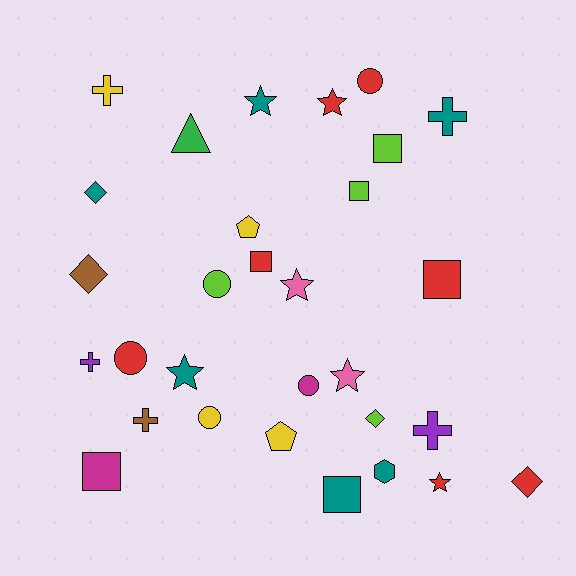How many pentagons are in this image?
There are 2 pentagons.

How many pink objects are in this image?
There are 2 pink objects.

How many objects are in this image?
There are 30 objects.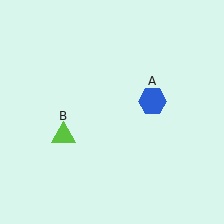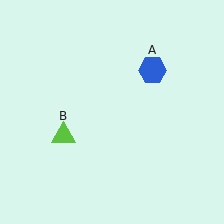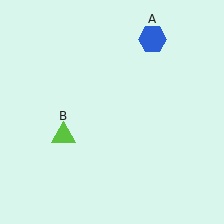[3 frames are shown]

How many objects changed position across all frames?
1 object changed position: blue hexagon (object A).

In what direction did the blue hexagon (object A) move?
The blue hexagon (object A) moved up.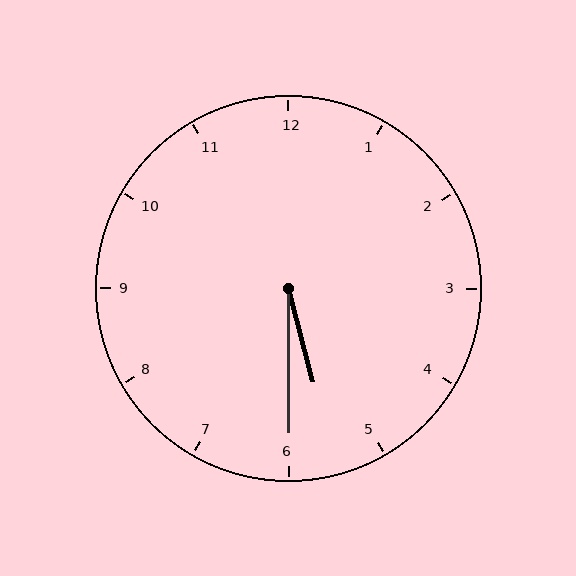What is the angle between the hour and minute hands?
Approximately 15 degrees.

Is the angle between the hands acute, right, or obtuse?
It is acute.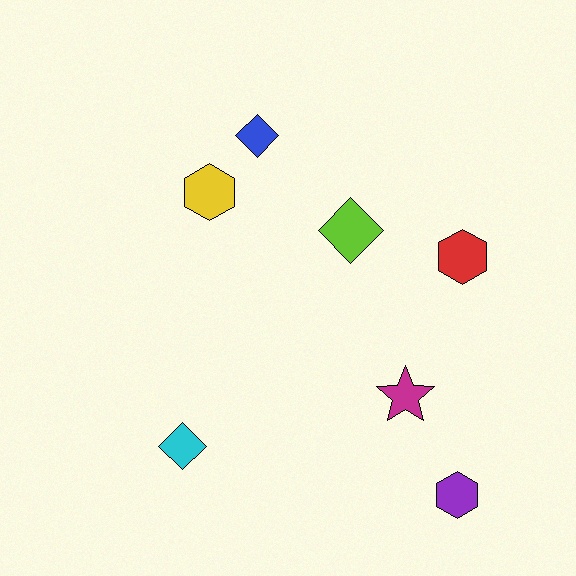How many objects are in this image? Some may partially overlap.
There are 7 objects.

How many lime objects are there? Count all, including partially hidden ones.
There is 1 lime object.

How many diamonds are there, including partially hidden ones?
There are 3 diamonds.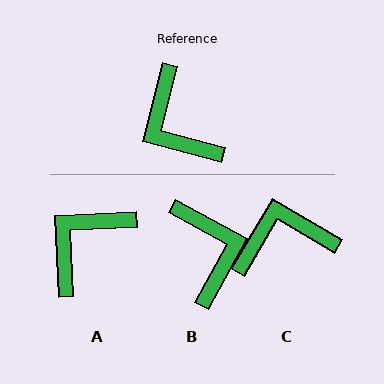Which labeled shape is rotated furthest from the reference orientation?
B, about 166 degrees away.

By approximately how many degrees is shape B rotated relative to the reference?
Approximately 166 degrees counter-clockwise.